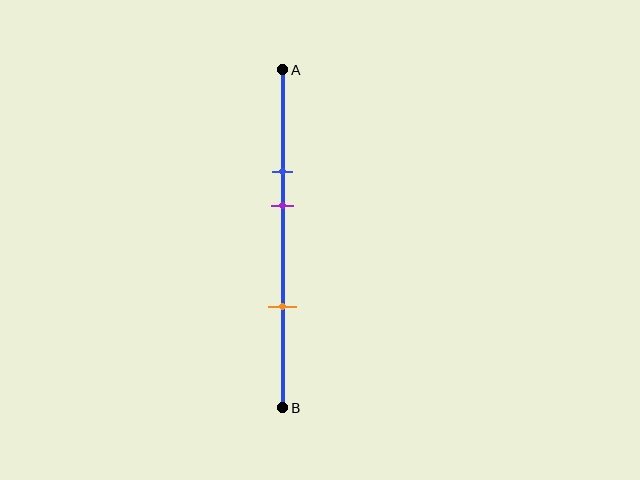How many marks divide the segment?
There are 3 marks dividing the segment.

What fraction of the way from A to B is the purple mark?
The purple mark is approximately 40% (0.4) of the way from A to B.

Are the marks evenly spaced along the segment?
No, the marks are not evenly spaced.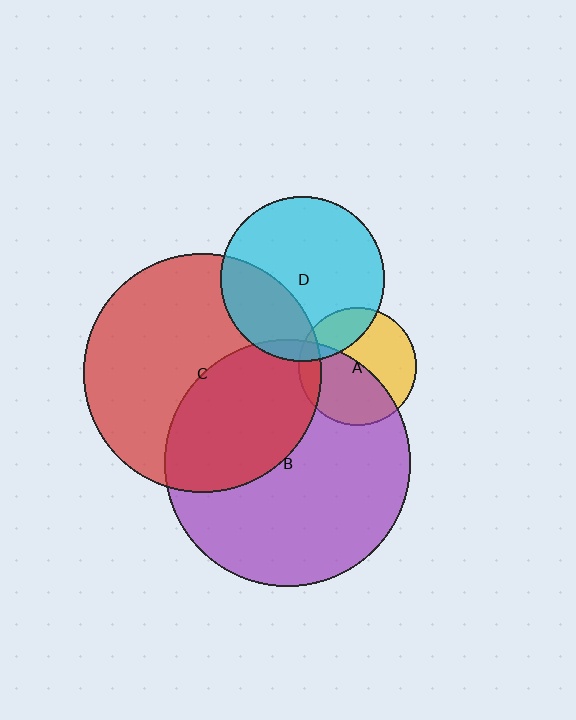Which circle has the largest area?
Circle B (purple).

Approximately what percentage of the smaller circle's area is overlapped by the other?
Approximately 30%.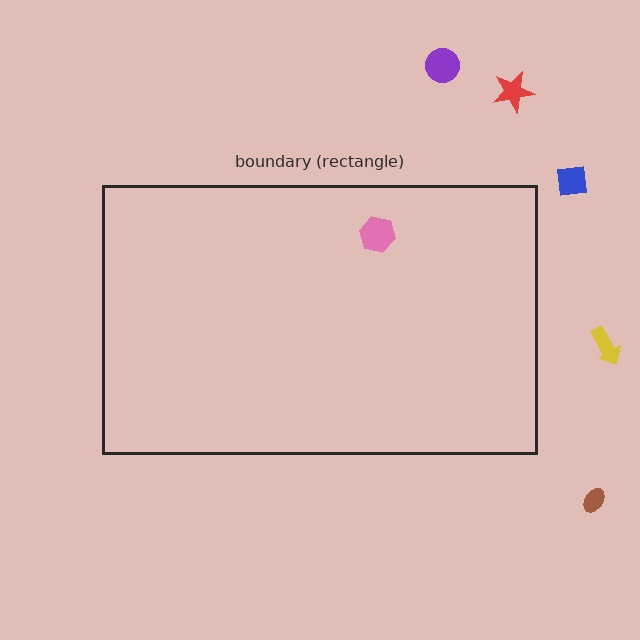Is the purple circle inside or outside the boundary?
Outside.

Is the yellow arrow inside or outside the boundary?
Outside.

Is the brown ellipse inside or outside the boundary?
Outside.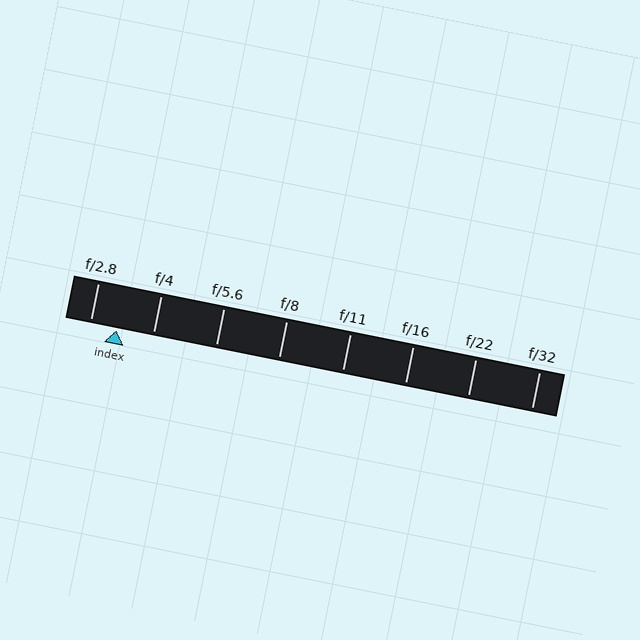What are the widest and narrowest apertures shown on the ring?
The widest aperture shown is f/2.8 and the narrowest is f/32.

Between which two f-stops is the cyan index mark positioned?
The index mark is between f/2.8 and f/4.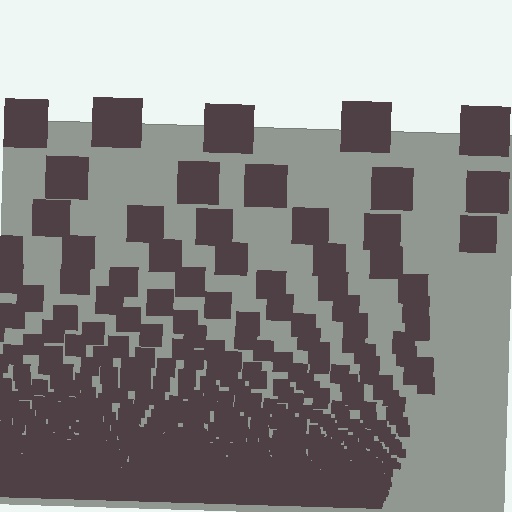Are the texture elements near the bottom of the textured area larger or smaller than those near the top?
Smaller. The gradient is inverted — elements near the bottom are smaller and denser.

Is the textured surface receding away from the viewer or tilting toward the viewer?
The surface appears to tilt toward the viewer. Texture elements get larger and sparser toward the top.